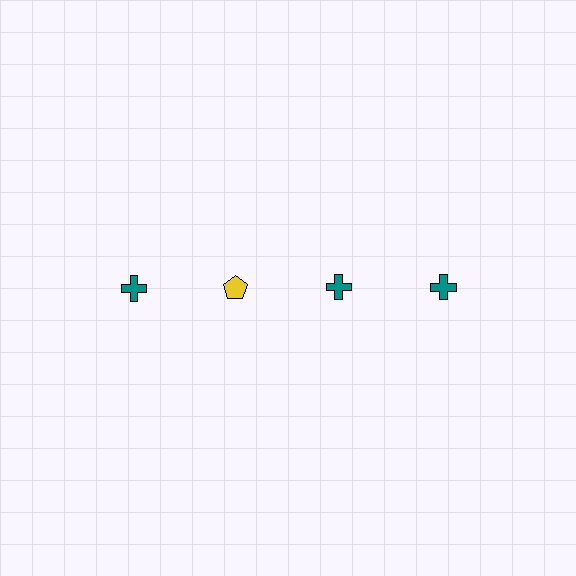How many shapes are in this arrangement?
There are 4 shapes arranged in a grid pattern.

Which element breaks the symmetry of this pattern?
The yellow pentagon in the top row, second from left column breaks the symmetry. All other shapes are teal crosses.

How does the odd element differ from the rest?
It differs in both color (yellow instead of teal) and shape (pentagon instead of cross).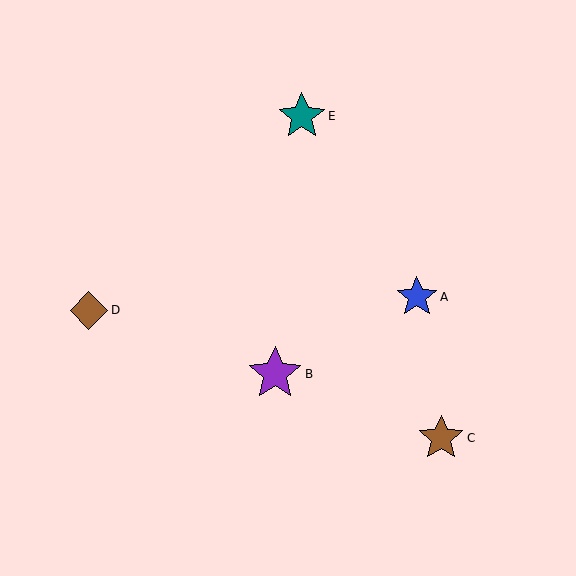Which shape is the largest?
The purple star (labeled B) is the largest.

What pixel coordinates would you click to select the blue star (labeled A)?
Click at (417, 297) to select the blue star A.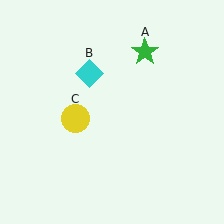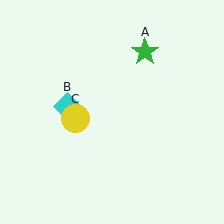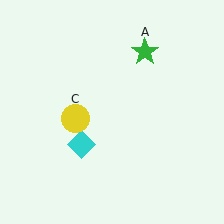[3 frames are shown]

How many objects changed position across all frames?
1 object changed position: cyan diamond (object B).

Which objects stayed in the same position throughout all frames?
Green star (object A) and yellow circle (object C) remained stationary.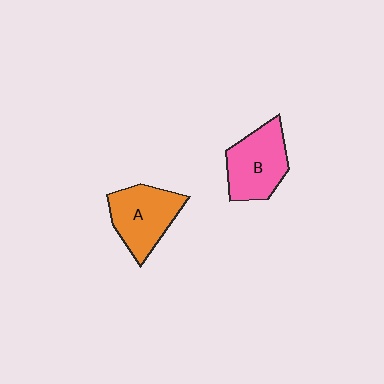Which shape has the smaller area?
Shape A (orange).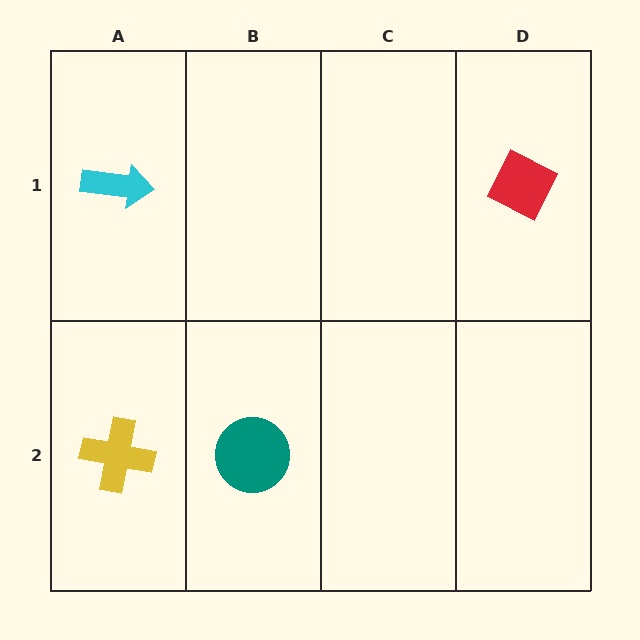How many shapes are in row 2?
2 shapes.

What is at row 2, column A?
A yellow cross.